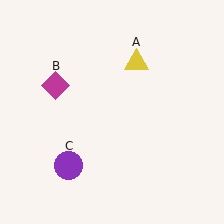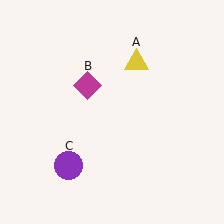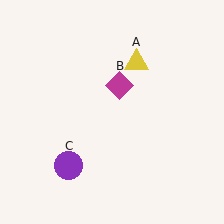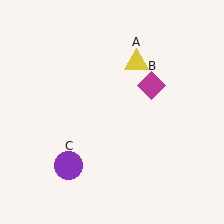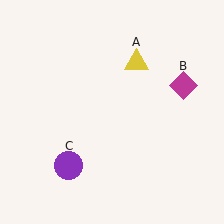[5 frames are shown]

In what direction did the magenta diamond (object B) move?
The magenta diamond (object B) moved right.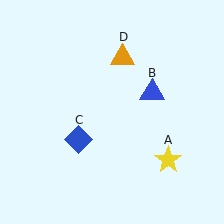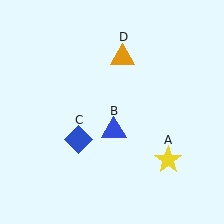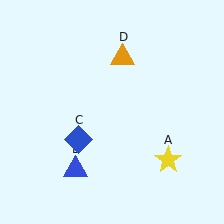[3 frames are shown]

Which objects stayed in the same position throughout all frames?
Yellow star (object A) and blue diamond (object C) and orange triangle (object D) remained stationary.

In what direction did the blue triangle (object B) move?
The blue triangle (object B) moved down and to the left.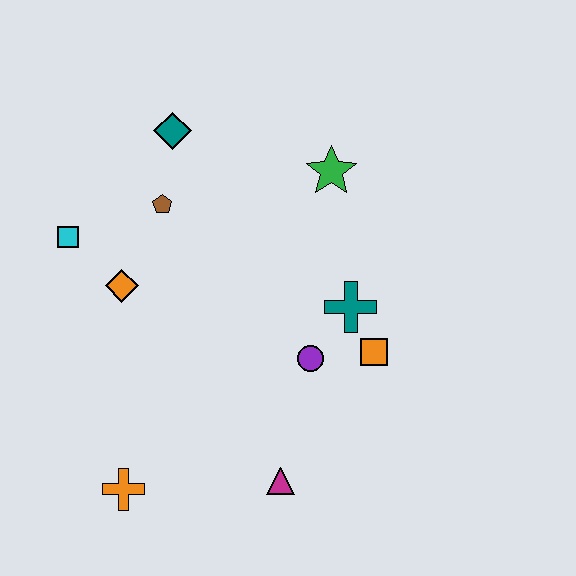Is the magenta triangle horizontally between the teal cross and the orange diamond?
Yes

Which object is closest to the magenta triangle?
The purple circle is closest to the magenta triangle.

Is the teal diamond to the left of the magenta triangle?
Yes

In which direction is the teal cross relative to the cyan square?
The teal cross is to the right of the cyan square.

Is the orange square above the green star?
No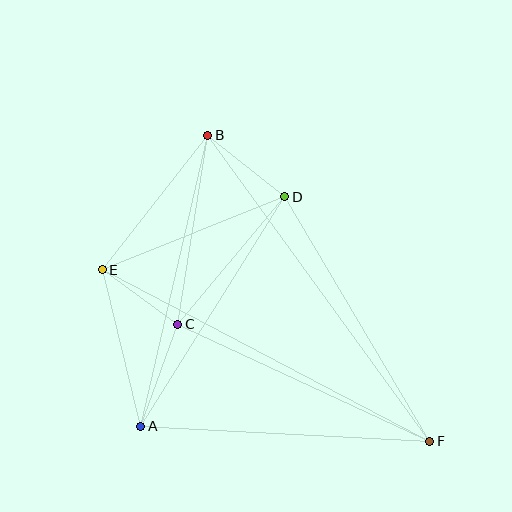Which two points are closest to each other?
Points C and E are closest to each other.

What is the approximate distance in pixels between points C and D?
The distance between C and D is approximately 167 pixels.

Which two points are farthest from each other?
Points B and F are farthest from each other.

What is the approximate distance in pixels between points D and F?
The distance between D and F is approximately 284 pixels.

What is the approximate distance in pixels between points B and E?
The distance between B and E is approximately 172 pixels.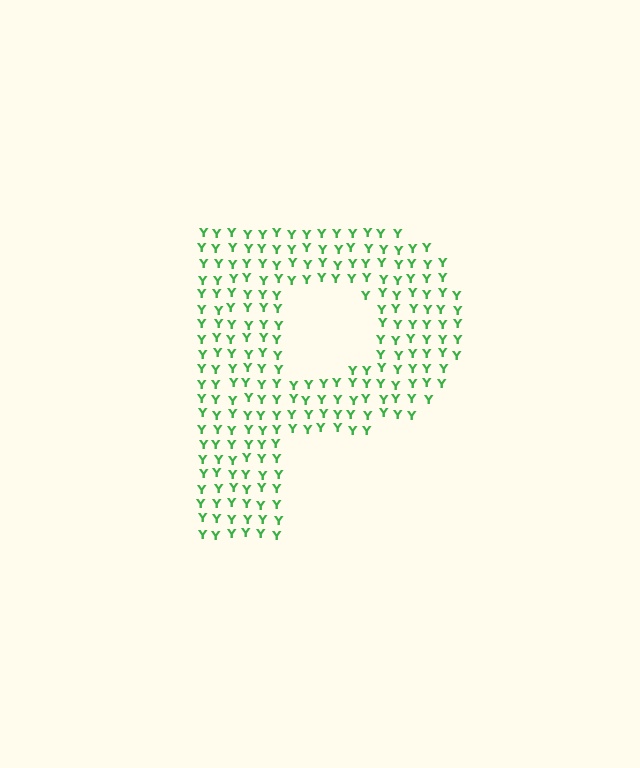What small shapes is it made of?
It is made of small letter Y's.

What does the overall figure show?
The overall figure shows the letter P.